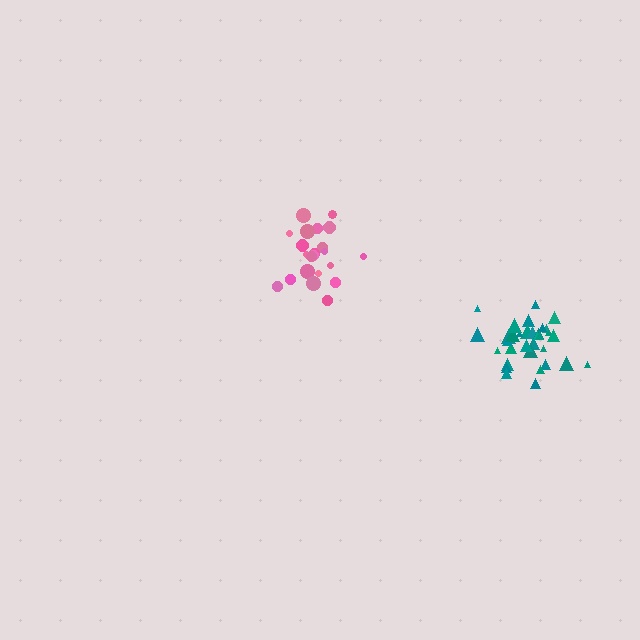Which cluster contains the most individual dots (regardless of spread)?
Teal (35).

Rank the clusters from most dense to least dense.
teal, pink.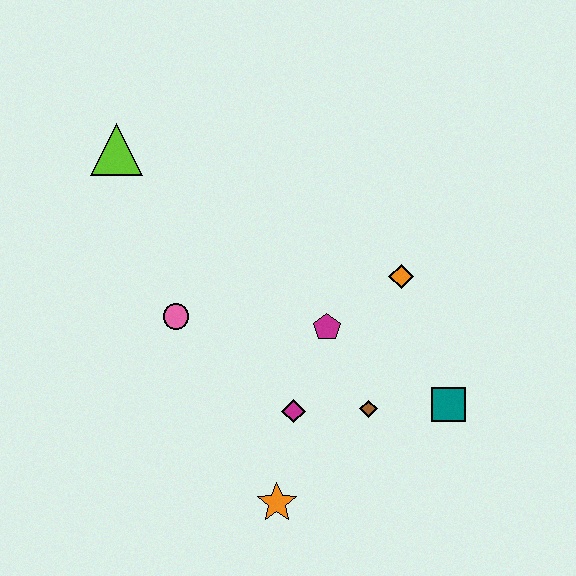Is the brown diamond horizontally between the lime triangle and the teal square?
Yes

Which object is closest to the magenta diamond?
The brown diamond is closest to the magenta diamond.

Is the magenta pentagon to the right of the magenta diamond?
Yes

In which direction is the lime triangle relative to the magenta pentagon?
The lime triangle is to the left of the magenta pentagon.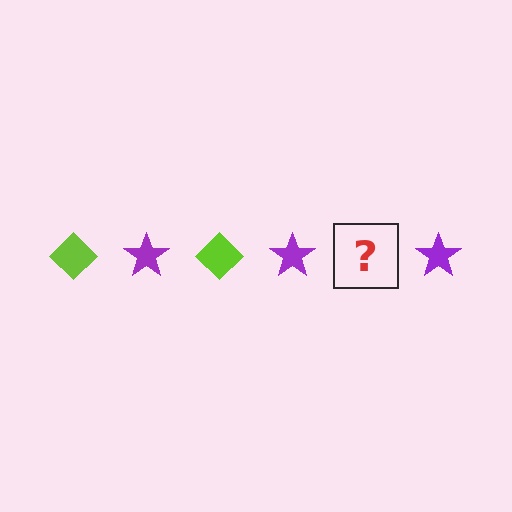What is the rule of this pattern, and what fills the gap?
The rule is that the pattern alternates between lime diamond and purple star. The gap should be filled with a lime diamond.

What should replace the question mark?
The question mark should be replaced with a lime diamond.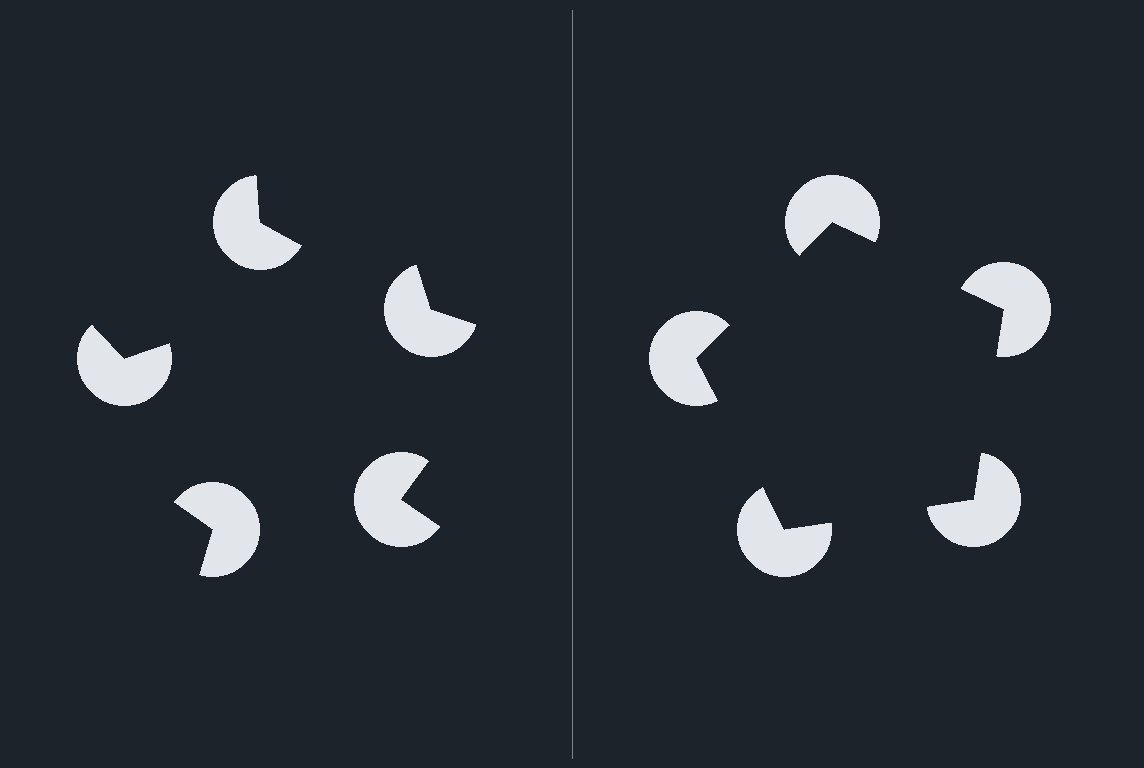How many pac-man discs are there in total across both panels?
10 — 5 on each side.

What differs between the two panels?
The pac-man discs are positioned identically on both sides; only the wedge orientations differ. On the right they align to a pentagon; on the left they are misaligned.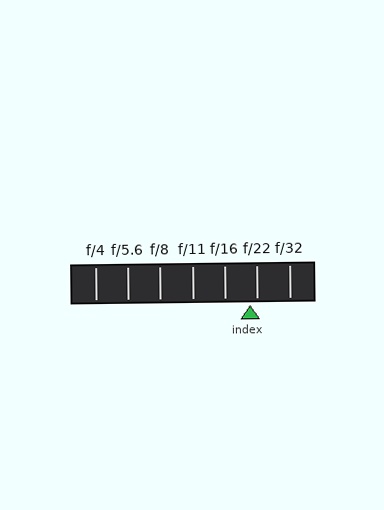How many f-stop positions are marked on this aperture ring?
There are 7 f-stop positions marked.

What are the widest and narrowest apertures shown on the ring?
The widest aperture shown is f/4 and the narrowest is f/32.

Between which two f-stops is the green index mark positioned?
The index mark is between f/16 and f/22.